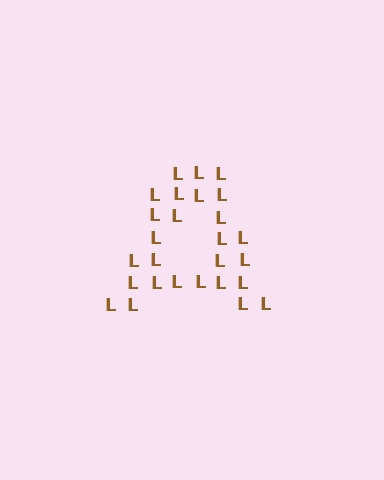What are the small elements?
The small elements are letter L's.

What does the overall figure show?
The overall figure shows the letter A.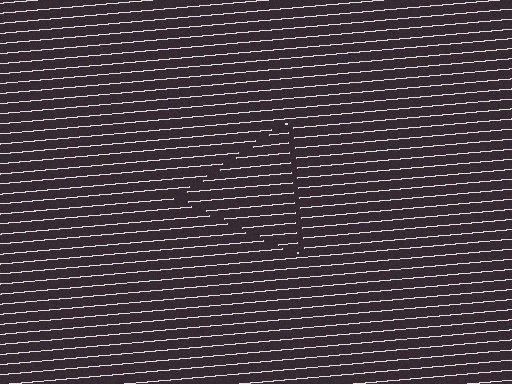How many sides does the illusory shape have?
3 sides — the line-ends trace a triangle.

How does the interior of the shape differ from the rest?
The interior of the shape contains the same grating, shifted by half a period — the contour is defined by the phase discontinuity where line-ends from the inner and outer gratings abut.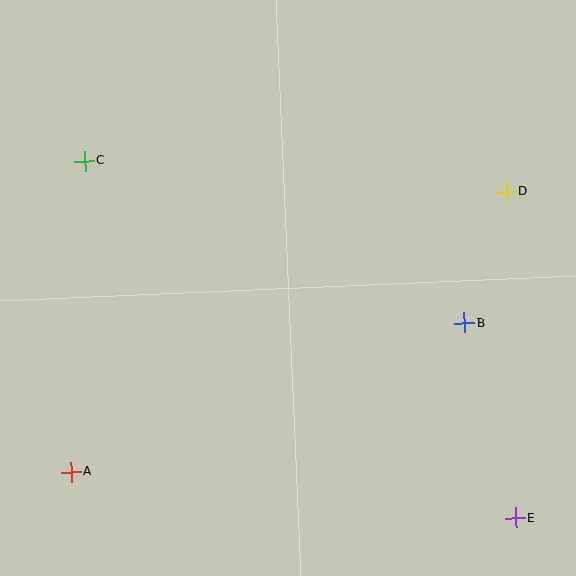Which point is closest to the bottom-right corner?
Point E is closest to the bottom-right corner.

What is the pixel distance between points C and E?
The distance between C and E is 560 pixels.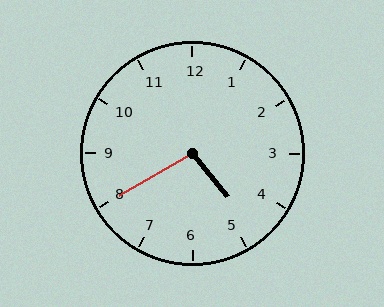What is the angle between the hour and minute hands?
Approximately 100 degrees.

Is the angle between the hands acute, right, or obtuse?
It is obtuse.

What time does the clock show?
4:40.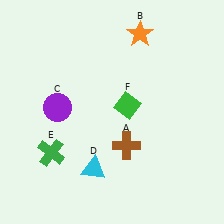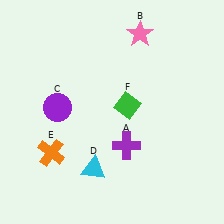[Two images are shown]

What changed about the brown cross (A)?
In Image 1, A is brown. In Image 2, it changed to purple.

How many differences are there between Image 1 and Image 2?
There are 3 differences between the two images.